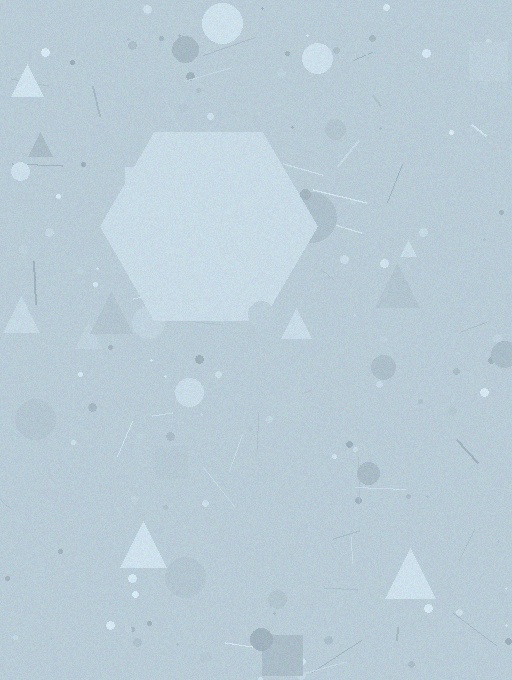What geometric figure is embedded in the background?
A hexagon is embedded in the background.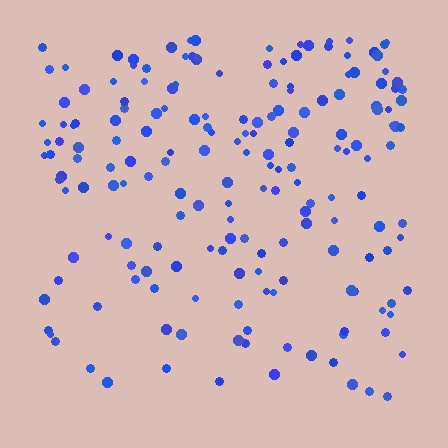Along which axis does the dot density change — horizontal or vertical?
Vertical.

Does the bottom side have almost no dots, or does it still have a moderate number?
Still a moderate number, just noticeably fewer than the top.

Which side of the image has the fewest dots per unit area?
The bottom.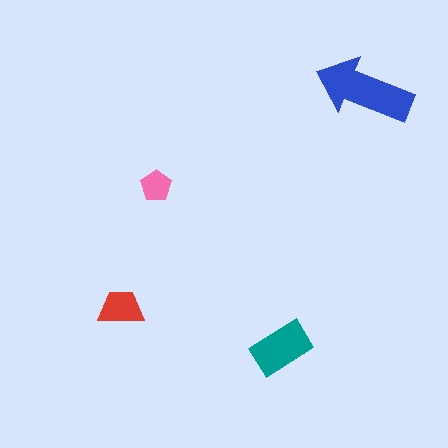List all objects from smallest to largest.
The pink pentagon, the red trapezoid, the teal rectangle, the blue arrow.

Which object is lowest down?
The teal rectangle is bottommost.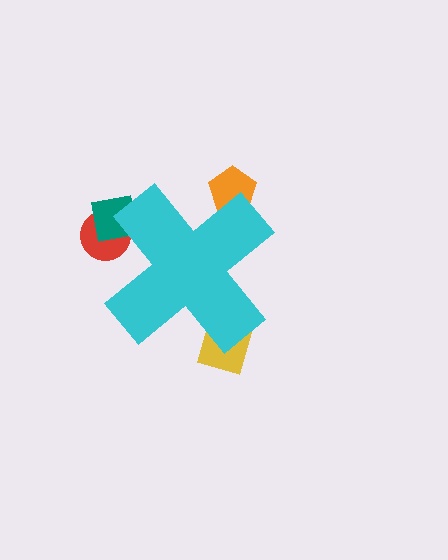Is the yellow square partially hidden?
Yes, the yellow square is partially hidden behind the cyan cross.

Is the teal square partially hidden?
Yes, the teal square is partially hidden behind the cyan cross.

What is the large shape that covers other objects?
A cyan cross.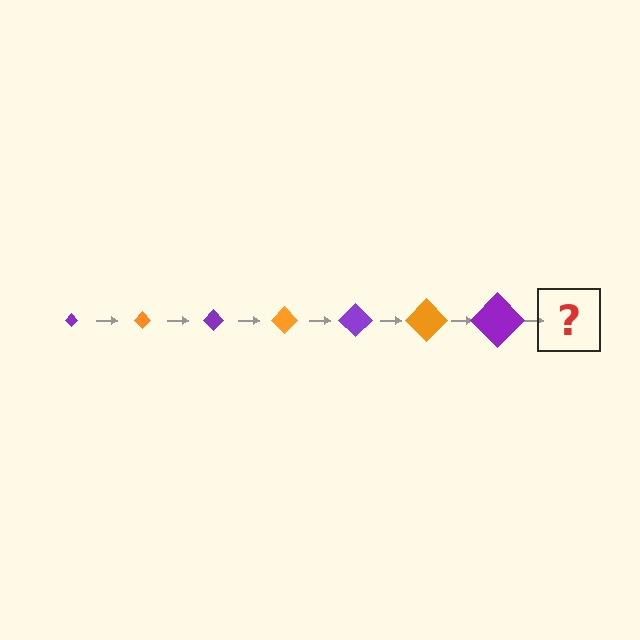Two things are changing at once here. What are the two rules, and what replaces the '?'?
The two rules are that the diamond grows larger each step and the color cycles through purple and orange. The '?' should be an orange diamond, larger than the previous one.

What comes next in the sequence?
The next element should be an orange diamond, larger than the previous one.